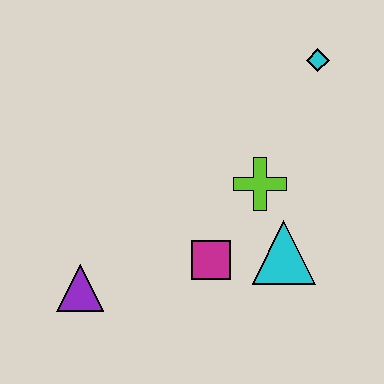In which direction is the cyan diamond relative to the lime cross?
The cyan diamond is above the lime cross.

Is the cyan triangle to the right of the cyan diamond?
No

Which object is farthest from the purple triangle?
The cyan diamond is farthest from the purple triangle.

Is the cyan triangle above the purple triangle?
Yes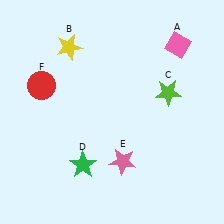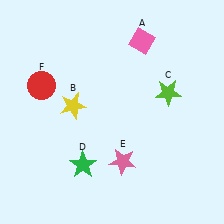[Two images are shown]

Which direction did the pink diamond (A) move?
The pink diamond (A) moved left.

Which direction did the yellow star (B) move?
The yellow star (B) moved down.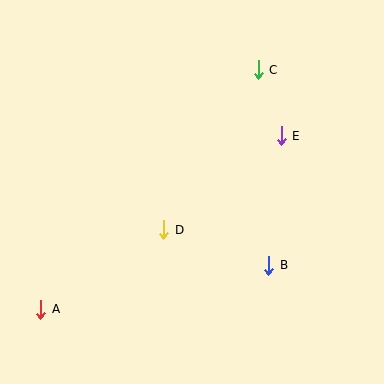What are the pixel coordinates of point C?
Point C is at (258, 70).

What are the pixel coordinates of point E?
Point E is at (281, 136).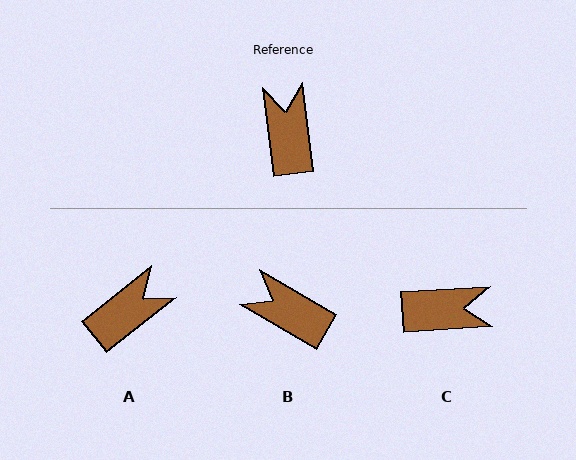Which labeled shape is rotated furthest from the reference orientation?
C, about 93 degrees away.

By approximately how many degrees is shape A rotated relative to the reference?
Approximately 58 degrees clockwise.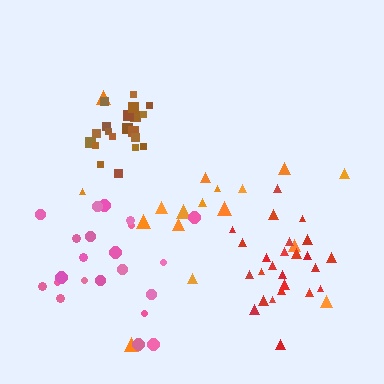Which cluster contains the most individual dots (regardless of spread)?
Red (25).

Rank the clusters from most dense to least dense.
brown, red, pink, orange.